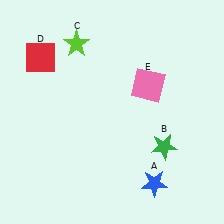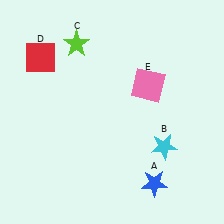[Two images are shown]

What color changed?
The star (B) changed from green in Image 1 to cyan in Image 2.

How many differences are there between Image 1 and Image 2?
There is 1 difference between the two images.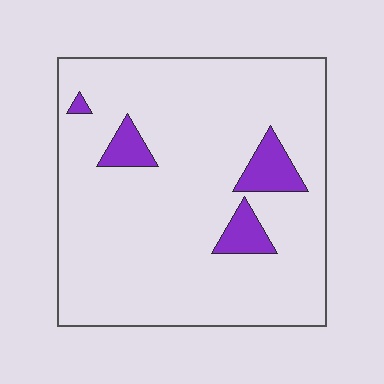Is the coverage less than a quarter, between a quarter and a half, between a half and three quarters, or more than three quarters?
Less than a quarter.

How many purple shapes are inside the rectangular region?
4.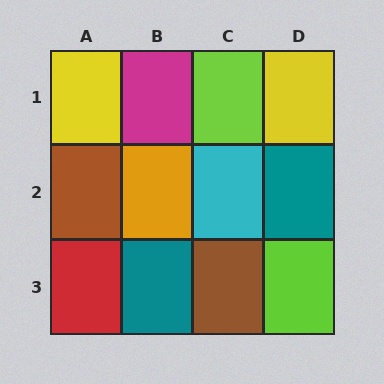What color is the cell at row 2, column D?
Teal.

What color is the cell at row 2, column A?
Brown.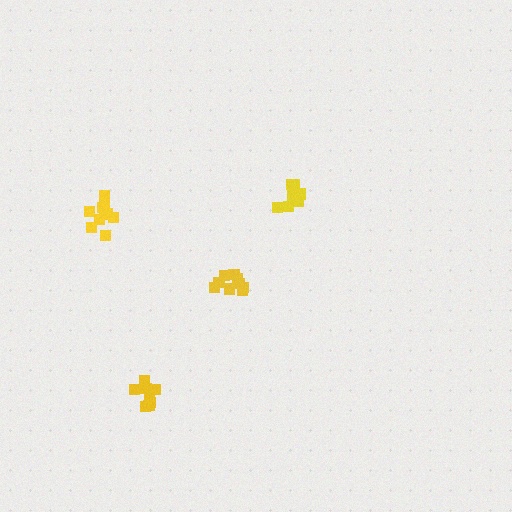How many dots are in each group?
Group 1: 7 dots, Group 2: 10 dots, Group 3: 9 dots, Group 4: 8 dots (34 total).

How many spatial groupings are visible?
There are 4 spatial groupings.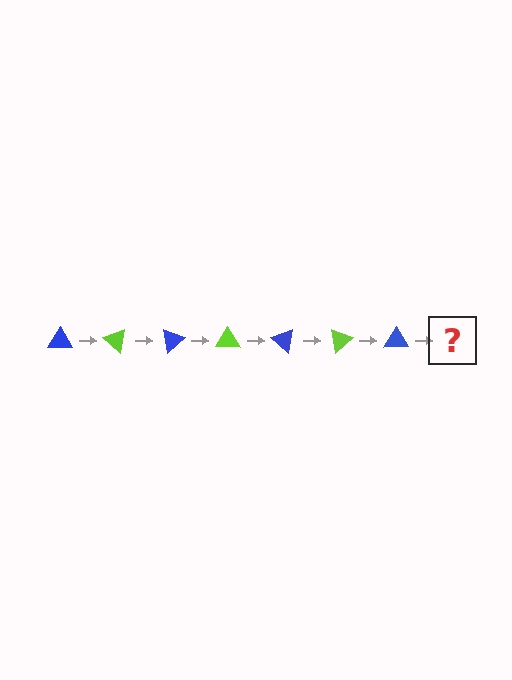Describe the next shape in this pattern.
It should be a lime triangle, rotated 280 degrees from the start.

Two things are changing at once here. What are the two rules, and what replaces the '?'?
The two rules are that it rotates 40 degrees each step and the color cycles through blue and lime. The '?' should be a lime triangle, rotated 280 degrees from the start.